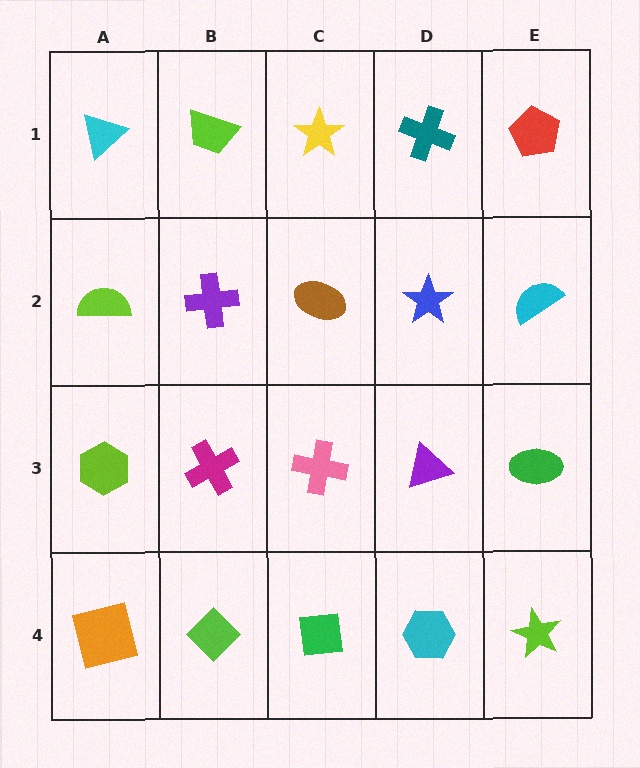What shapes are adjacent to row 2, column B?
A lime trapezoid (row 1, column B), a magenta cross (row 3, column B), a lime semicircle (row 2, column A), a brown ellipse (row 2, column C).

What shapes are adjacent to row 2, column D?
A teal cross (row 1, column D), a purple triangle (row 3, column D), a brown ellipse (row 2, column C), a cyan semicircle (row 2, column E).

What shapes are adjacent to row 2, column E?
A red pentagon (row 1, column E), a green ellipse (row 3, column E), a blue star (row 2, column D).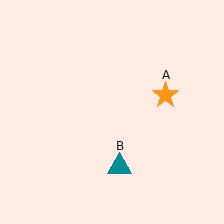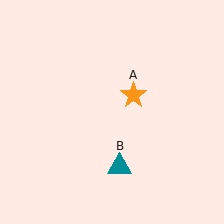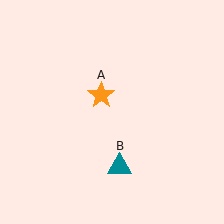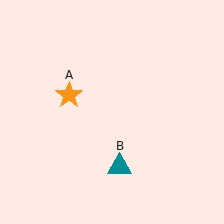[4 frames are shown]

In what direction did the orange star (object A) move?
The orange star (object A) moved left.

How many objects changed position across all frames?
1 object changed position: orange star (object A).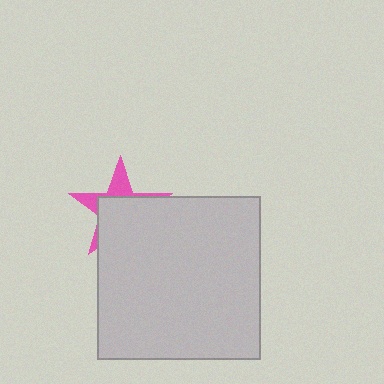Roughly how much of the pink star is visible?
A small part of it is visible (roughly 32%).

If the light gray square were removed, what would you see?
You would see the complete pink star.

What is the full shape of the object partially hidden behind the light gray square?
The partially hidden object is a pink star.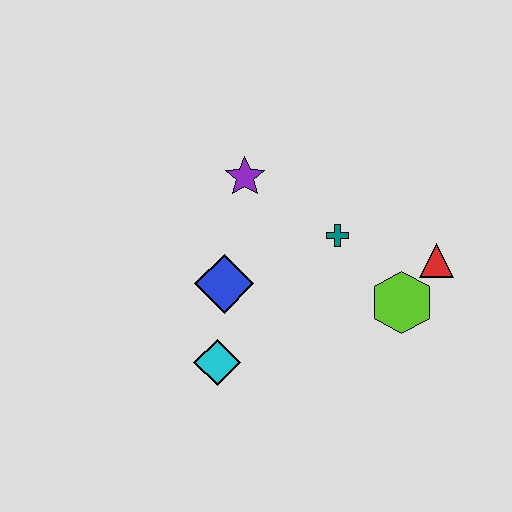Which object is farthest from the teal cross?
The cyan diamond is farthest from the teal cross.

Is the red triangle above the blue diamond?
Yes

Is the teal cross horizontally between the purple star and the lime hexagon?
Yes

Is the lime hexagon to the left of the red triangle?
Yes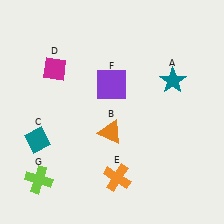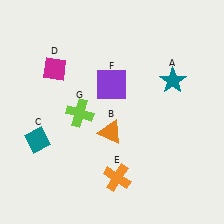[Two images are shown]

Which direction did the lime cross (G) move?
The lime cross (G) moved up.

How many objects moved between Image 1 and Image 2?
1 object moved between the two images.